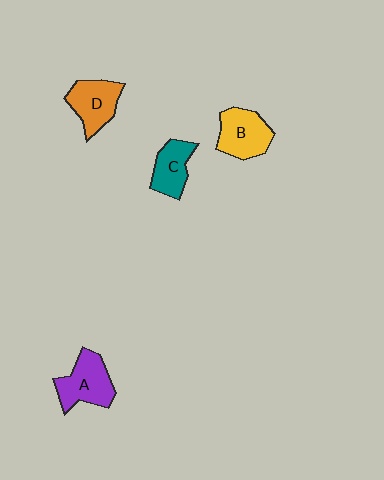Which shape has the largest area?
Shape A (purple).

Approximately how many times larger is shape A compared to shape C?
Approximately 1.3 times.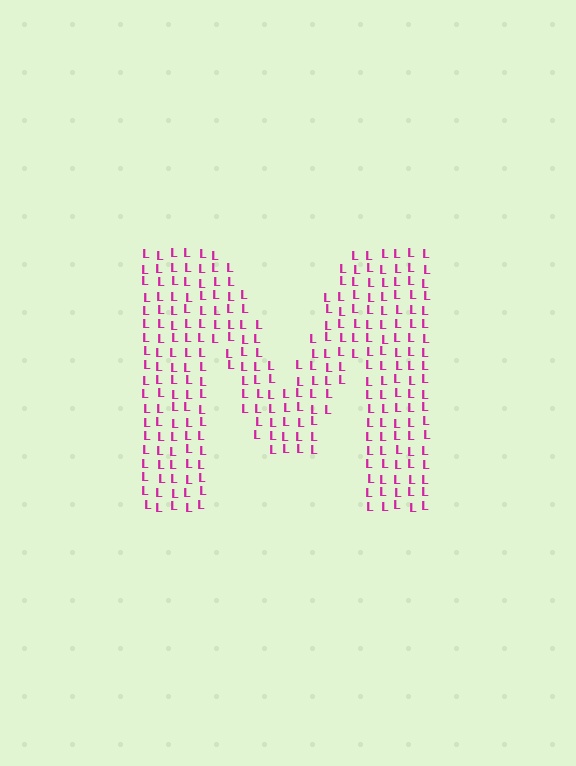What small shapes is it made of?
It is made of small letter L's.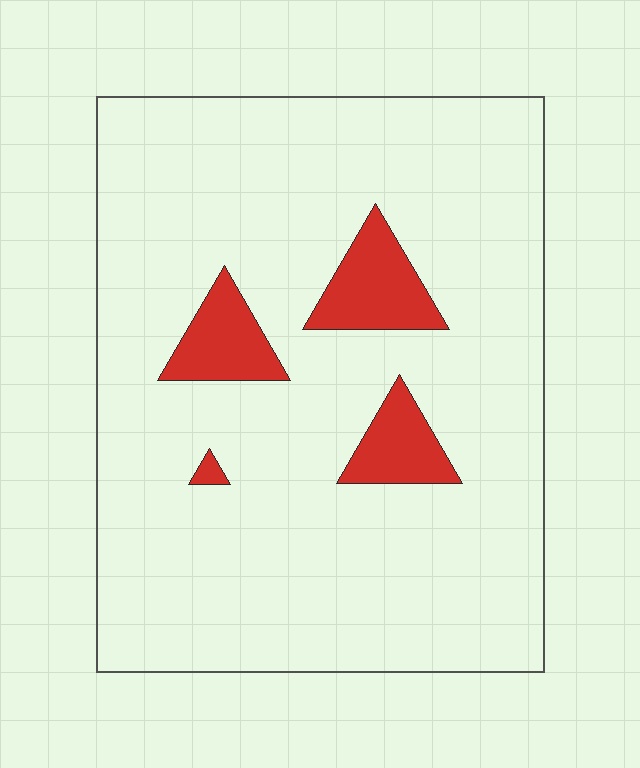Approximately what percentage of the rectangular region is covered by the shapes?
Approximately 10%.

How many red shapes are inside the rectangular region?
4.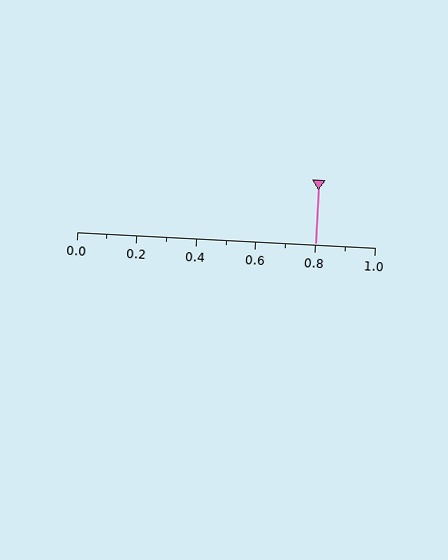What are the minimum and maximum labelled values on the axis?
The axis runs from 0.0 to 1.0.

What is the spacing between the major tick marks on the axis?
The major ticks are spaced 0.2 apart.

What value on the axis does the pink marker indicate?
The marker indicates approximately 0.8.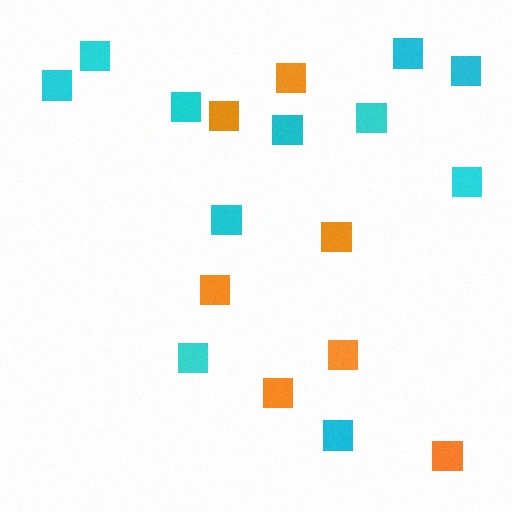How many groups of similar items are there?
There are 2 groups: one group of orange squares (7) and one group of cyan squares (11).